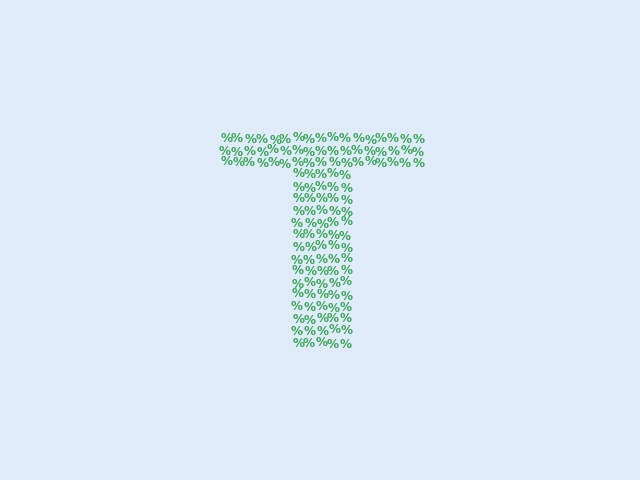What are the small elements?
The small elements are percent signs.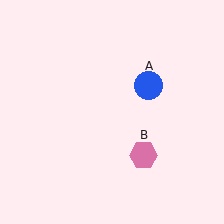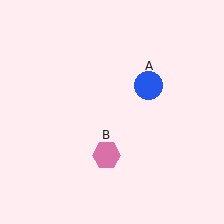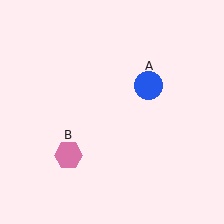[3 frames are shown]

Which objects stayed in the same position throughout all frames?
Blue circle (object A) remained stationary.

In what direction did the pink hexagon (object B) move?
The pink hexagon (object B) moved left.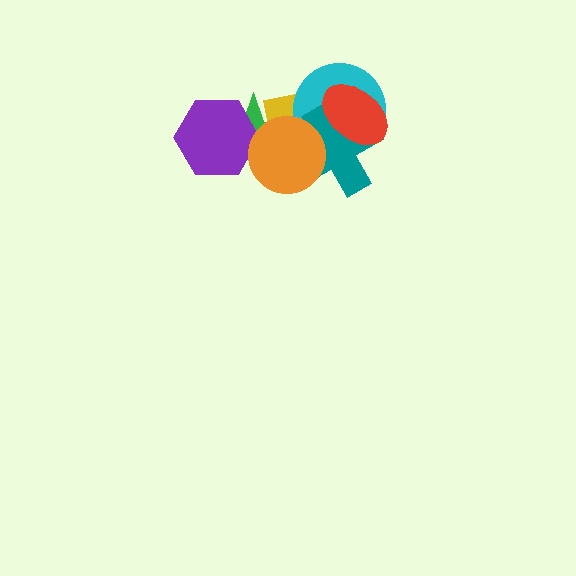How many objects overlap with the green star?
3 objects overlap with the green star.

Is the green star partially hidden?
Yes, it is partially covered by another shape.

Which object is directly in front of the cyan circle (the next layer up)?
The teal cross is directly in front of the cyan circle.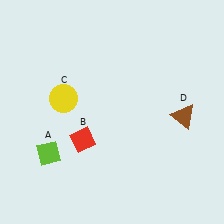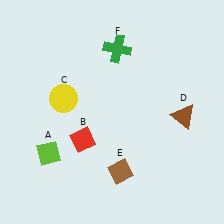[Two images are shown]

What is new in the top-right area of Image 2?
A green cross (F) was added in the top-right area of Image 2.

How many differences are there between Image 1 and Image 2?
There are 2 differences between the two images.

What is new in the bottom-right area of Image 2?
A brown diamond (E) was added in the bottom-right area of Image 2.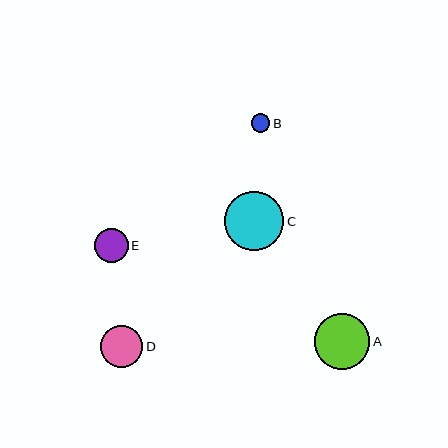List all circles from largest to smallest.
From largest to smallest: C, A, D, E, B.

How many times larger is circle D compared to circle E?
Circle D is approximately 1.2 times the size of circle E.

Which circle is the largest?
Circle C is the largest with a size of approximately 59 pixels.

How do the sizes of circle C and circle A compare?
Circle C and circle A are approximately the same size.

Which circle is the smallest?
Circle B is the smallest with a size of approximately 19 pixels.